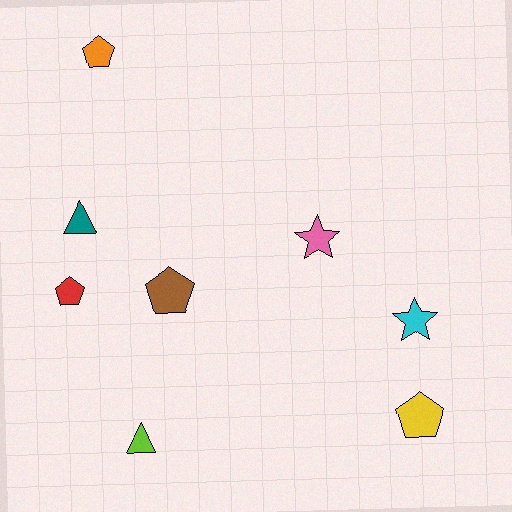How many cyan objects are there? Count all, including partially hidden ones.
There is 1 cyan object.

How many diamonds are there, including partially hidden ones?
There are no diamonds.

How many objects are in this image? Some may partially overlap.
There are 8 objects.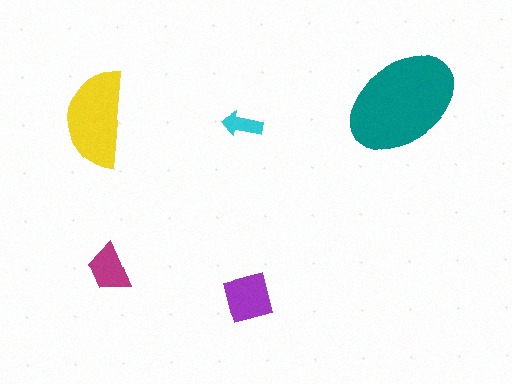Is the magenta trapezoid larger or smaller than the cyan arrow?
Larger.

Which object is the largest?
The teal ellipse.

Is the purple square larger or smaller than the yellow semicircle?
Smaller.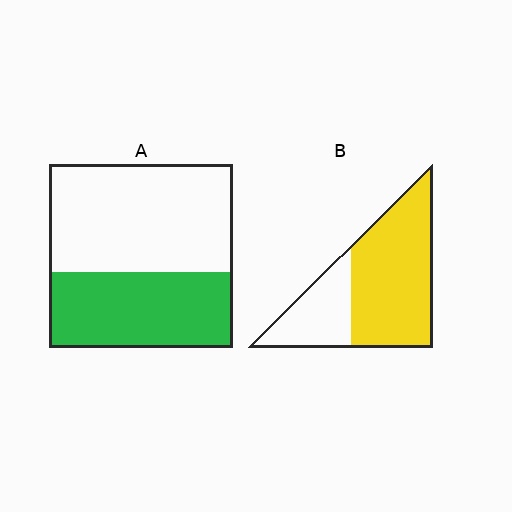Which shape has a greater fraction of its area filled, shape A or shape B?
Shape B.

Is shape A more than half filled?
No.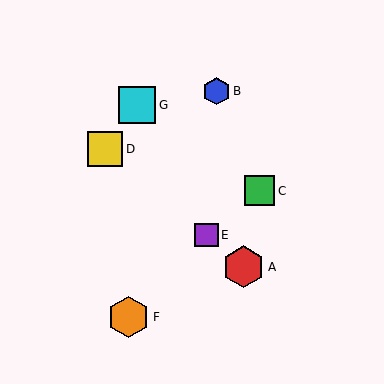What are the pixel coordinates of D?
Object D is at (105, 149).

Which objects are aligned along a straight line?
Objects A, D, E are aligned along a straight line.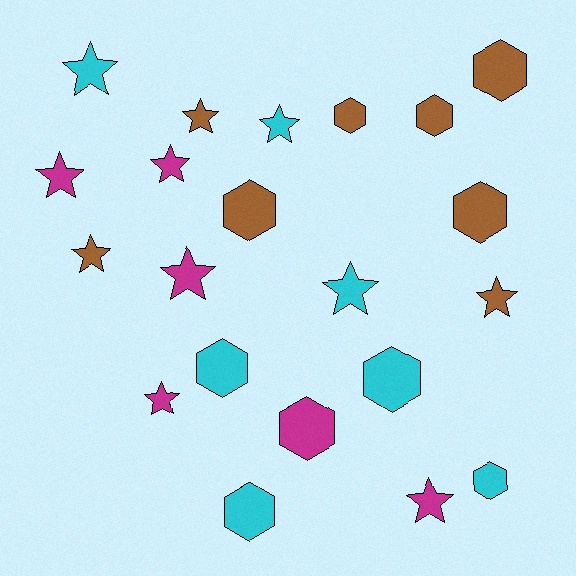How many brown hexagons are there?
There are 5 brown hexagons.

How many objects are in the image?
There are 21 objects.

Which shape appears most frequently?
Star, with 11 objects.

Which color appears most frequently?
Brown, with 8 objects.